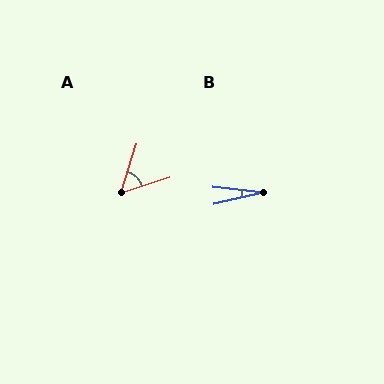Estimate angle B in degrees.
Approximately 19 degrees.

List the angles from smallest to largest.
B (19°), A (55°).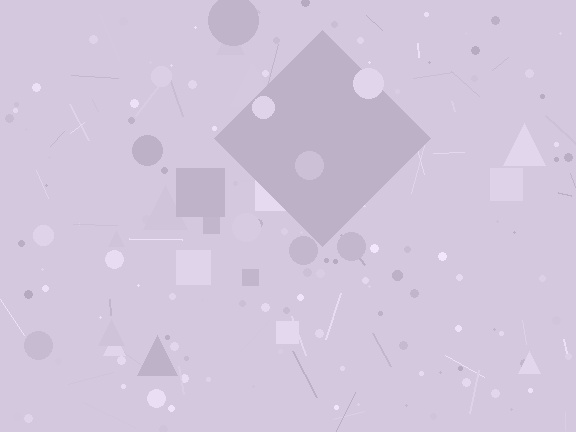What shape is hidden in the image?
A diamond is hidden in the image.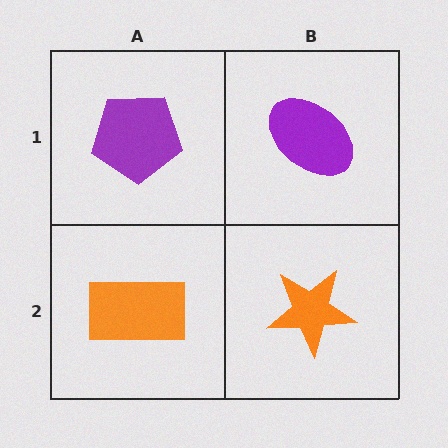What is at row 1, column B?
A purple ellipse.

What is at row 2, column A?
An orange rectangle.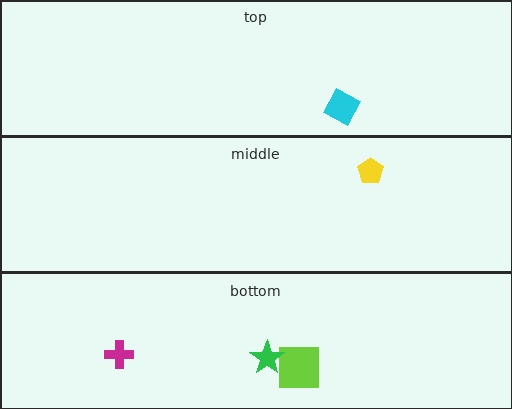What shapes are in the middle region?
The yellow pentagon.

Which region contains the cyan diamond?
The top region.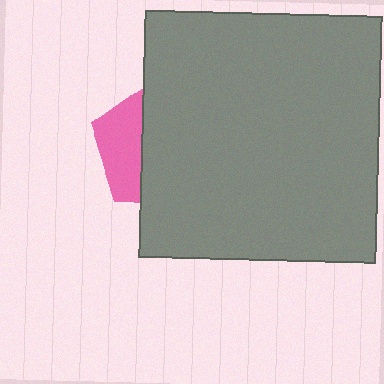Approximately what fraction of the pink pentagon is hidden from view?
Roughly 67% of the pink pentagon is hidden behind the gray rectangle.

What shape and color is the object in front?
The object in front is a gray rectangle.